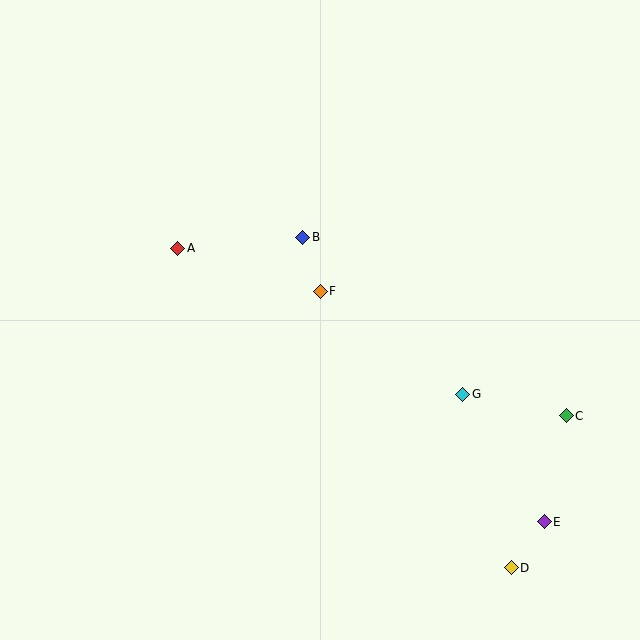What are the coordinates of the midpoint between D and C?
The midpoint between D and C is at (539, 492).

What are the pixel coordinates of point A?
Point A is at (178, 248).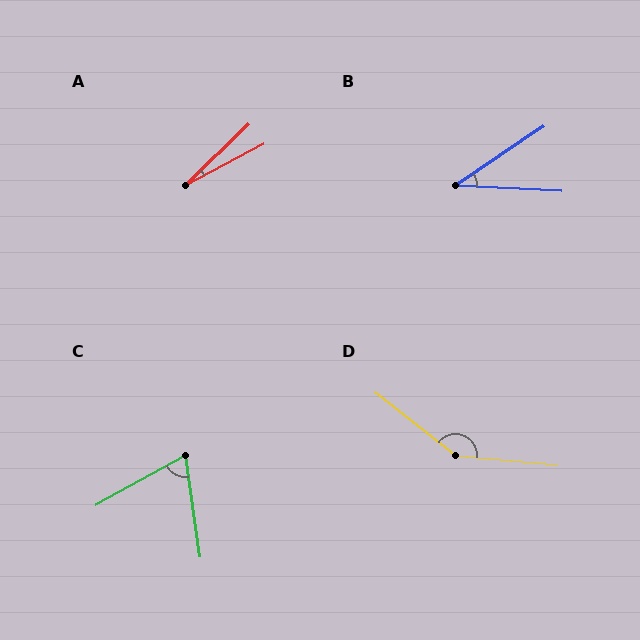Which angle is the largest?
D, at approximately 147 degrees.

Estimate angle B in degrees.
Approximately 37 degrees.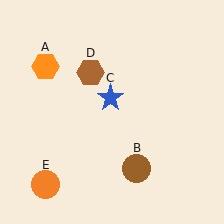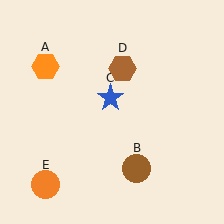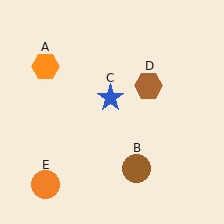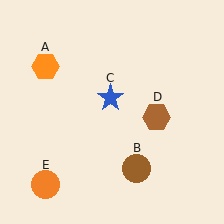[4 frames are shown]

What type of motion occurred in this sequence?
The brown hexagon (object D) rotated clockwise around the center of the scene.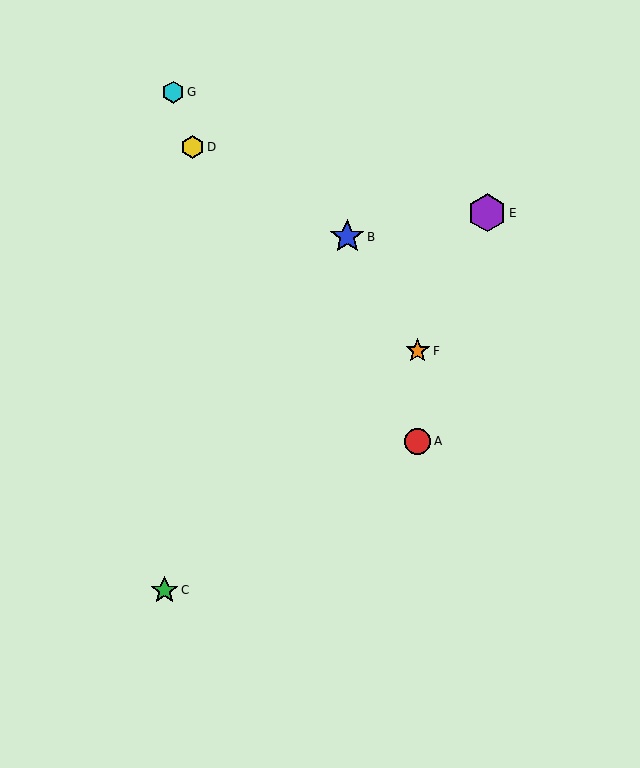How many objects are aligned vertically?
2 objects (A, F) are aligned vertically.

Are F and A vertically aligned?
Yes, both are at x≈418.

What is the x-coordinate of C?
Object C is at x≈165.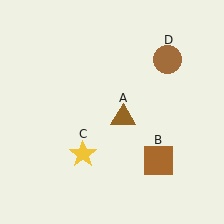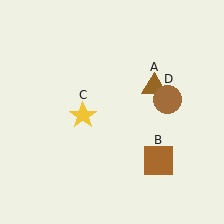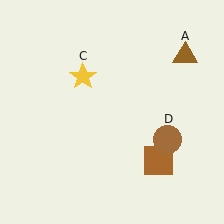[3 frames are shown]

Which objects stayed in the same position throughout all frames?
Brown square (object B) remained stationary.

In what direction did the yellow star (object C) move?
The yellow star (object C) moved up.